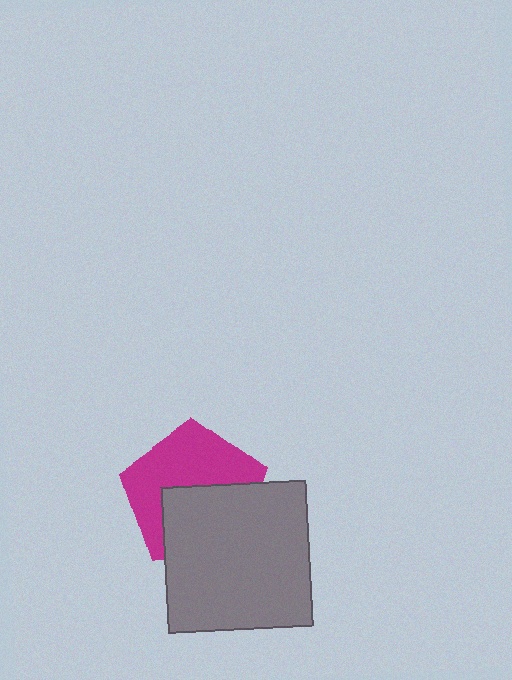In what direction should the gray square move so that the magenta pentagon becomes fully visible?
The gray square should move down. That is the shortest direction to clear the overlap and leave the magenta pentagon fully visible.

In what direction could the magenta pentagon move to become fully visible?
The magenta pentagon could move up. That would shift it out from behind the gray square entirely.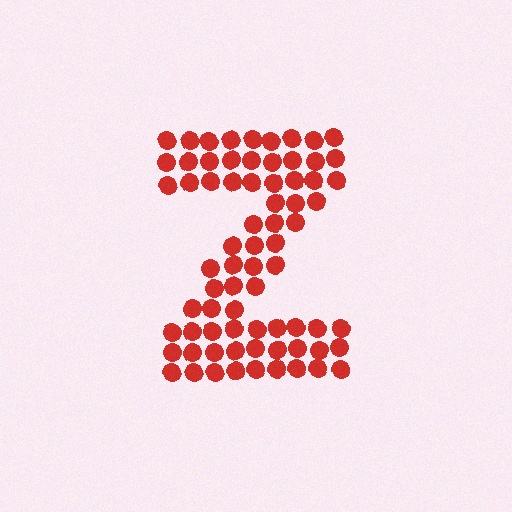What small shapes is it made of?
It is made of small circles.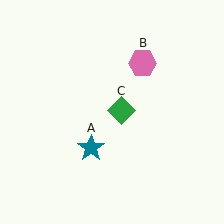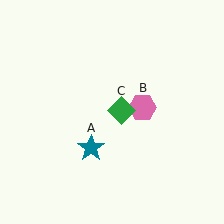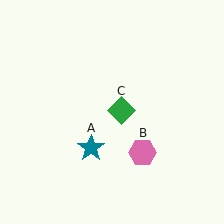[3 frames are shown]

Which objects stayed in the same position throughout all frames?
Teal star (object A) and green diamond (object C) remained stationary.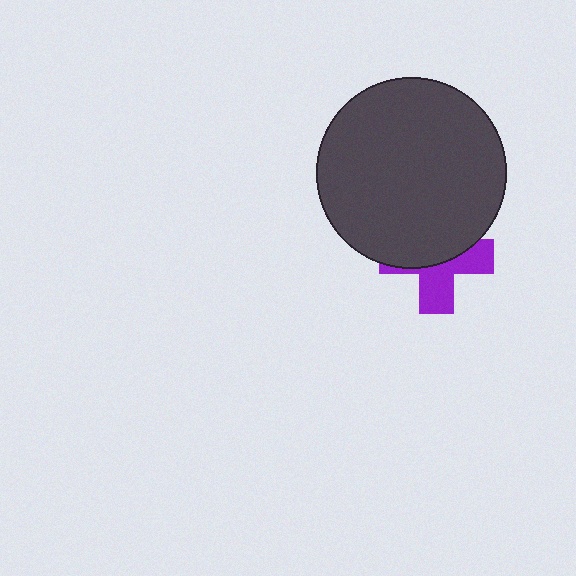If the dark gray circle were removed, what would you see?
You would see the complete purple cross.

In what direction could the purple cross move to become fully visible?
The purple cross could move down. That would shift it out from behind the dark gray circle entirely.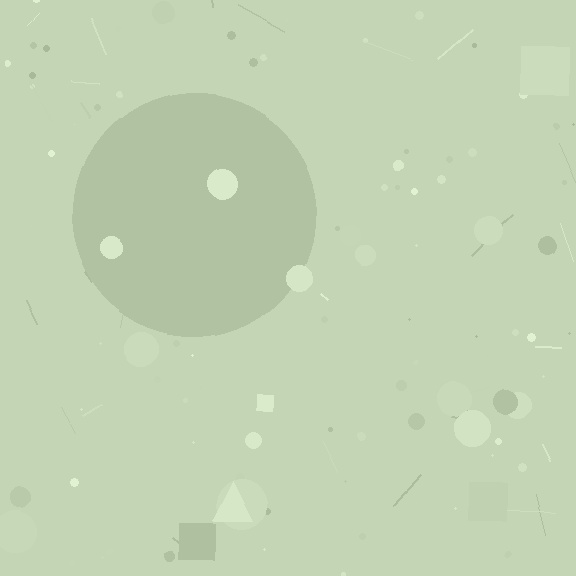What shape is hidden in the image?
A circle is hidden in the image.